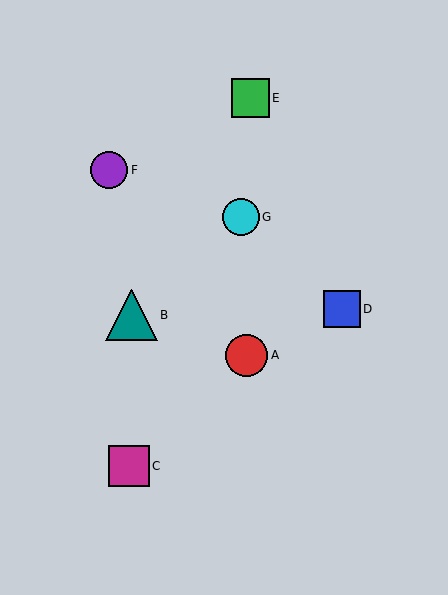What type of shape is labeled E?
Shape E is a green square.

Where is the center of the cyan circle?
The center of the cyan circle is at (241, 217).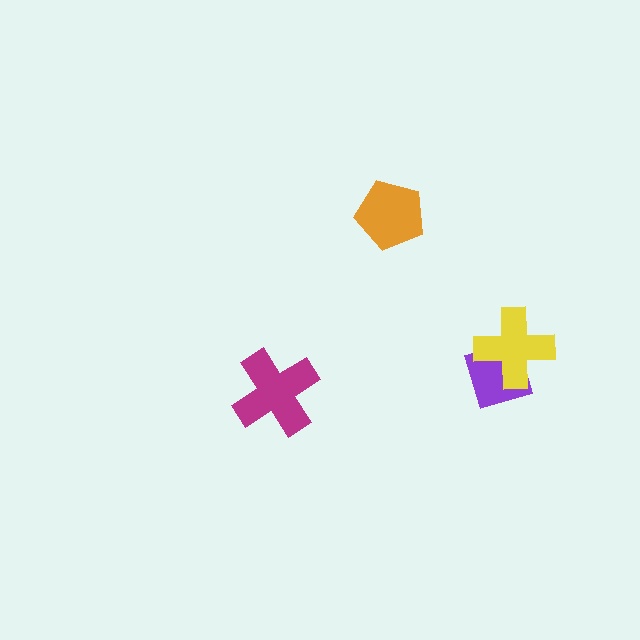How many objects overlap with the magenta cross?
0 objects overlap with the magenta cross.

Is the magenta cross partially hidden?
No, no other shape covers it.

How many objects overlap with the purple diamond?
1 object overlaps with the purple diamond.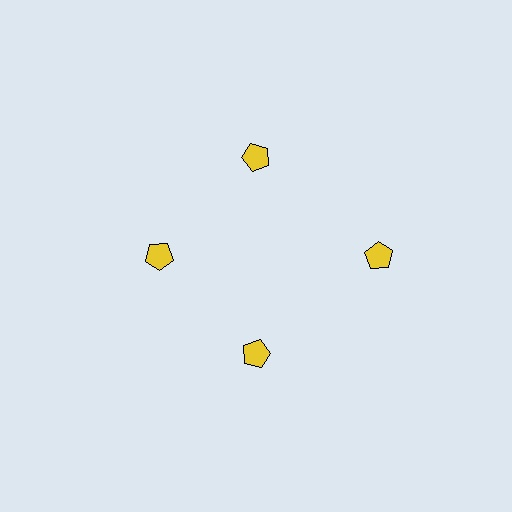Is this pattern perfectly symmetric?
No. The 4 yellow pentagons are arranged in a ring, but one element near the 3 o'clock position is pushed outward from the center, breaking the 4-fold rotational symmetry.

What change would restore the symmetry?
The symmetry would be restored by moving it inward, back onto the ring so that all 4 pentagons sit at equal angles and equal distance from the center.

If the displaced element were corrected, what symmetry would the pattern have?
It would have 4-fold rotational symmetry — the pattern would map onto itself every 90 degrees.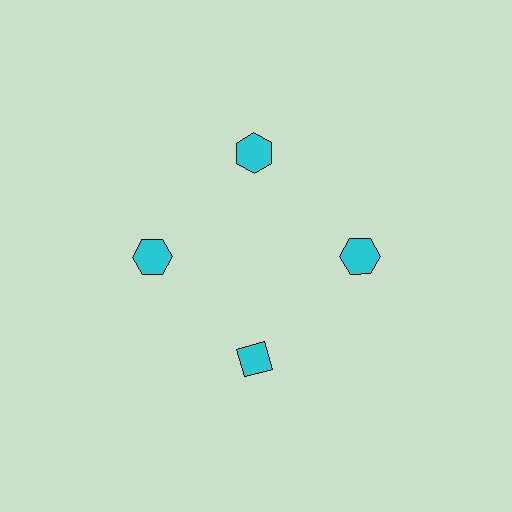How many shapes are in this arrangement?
There are 4 shapes arranged in a ring pattern.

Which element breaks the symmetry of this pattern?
The cyan diamond at roughly the 6 o'clock position breaks the symmetry. All other shapes are cyan hexagons.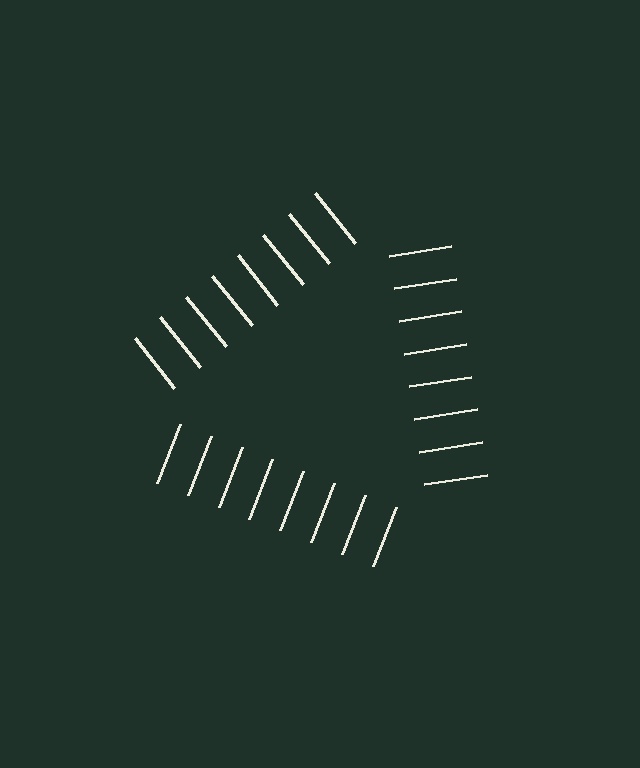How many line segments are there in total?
24 — 8 along each of the 3 edges.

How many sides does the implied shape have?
3 sides — the line-ends trace a triangle.